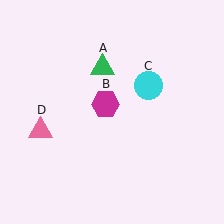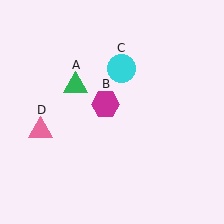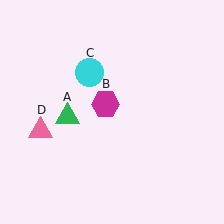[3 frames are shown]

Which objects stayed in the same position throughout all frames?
Magenta hexagon (object B) and pink triangle (object D) remained stationary.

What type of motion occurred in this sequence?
The green triangle (object A), cyan circle (object C) rotated counterclockwise around the center of the scene.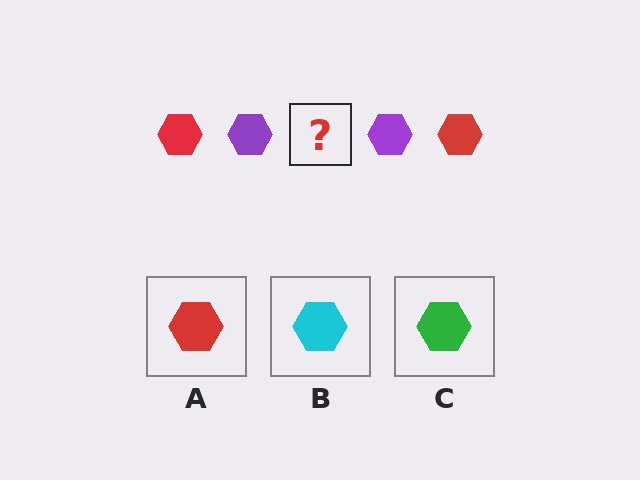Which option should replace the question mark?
Option A.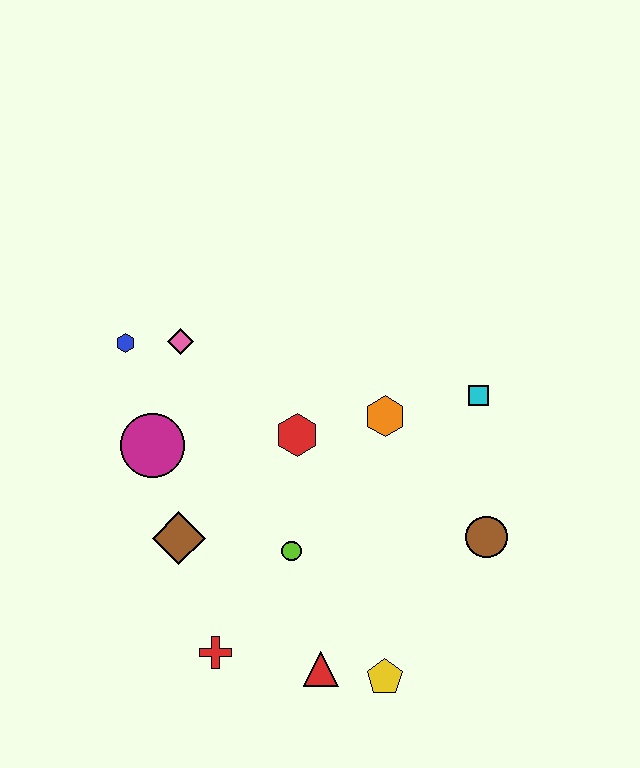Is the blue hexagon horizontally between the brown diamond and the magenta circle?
No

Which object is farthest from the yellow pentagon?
The blue hexagon is farthest from the yellow pentagon.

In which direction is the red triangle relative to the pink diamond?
The red triangle is below the pink diamond.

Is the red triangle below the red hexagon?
Yes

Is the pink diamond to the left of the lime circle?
Yes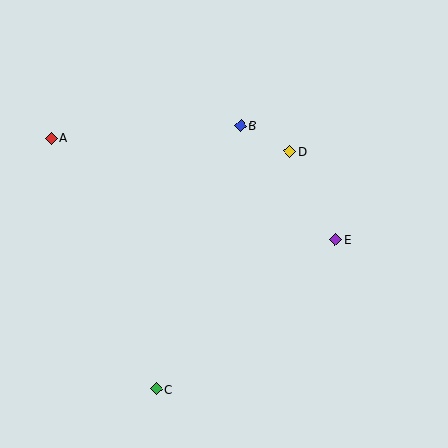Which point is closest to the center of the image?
Point D at (289, 152) is closest to the center.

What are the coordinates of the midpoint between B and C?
The midpoint between B and C is at (199, 257).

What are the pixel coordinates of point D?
Point D is at (289, 152).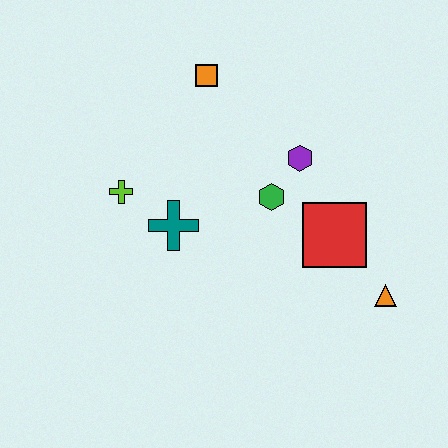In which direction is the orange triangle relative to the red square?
The orange triangle is below the red square.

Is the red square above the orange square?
No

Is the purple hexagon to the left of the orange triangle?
Yes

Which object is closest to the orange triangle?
The red square is closest to the orange triangle.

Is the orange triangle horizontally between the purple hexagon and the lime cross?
No